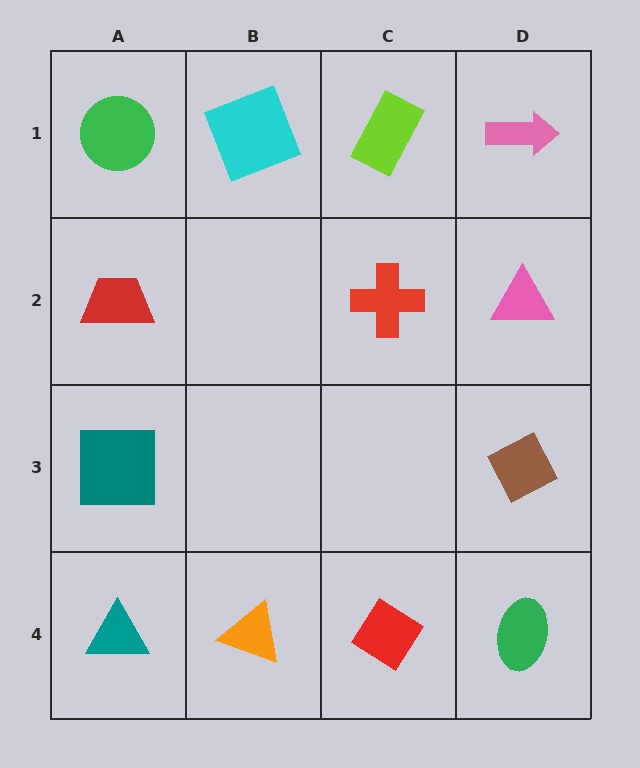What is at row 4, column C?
A red diamond.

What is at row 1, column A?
A green circle.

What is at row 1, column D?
A pink arrow.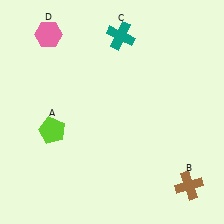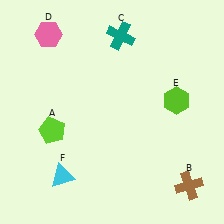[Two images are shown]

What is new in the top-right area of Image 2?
A lime hexagon (E) was added in the top-right area of Image 2.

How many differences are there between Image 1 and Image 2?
There are 2 differences between the two images.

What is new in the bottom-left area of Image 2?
A cyan triangle (F) was added in the bottom-left area of Image 2.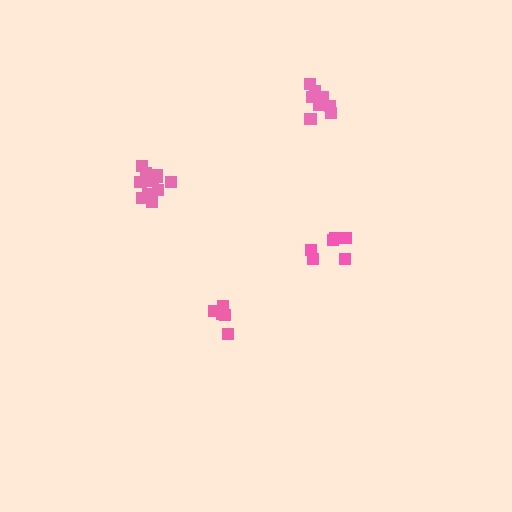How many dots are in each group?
Group 1: 6 dots, Group 2: 5 dots, Group 3: 8 dots, Group 4: 11 dots (30 total).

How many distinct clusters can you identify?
There are 4 distinct clusters.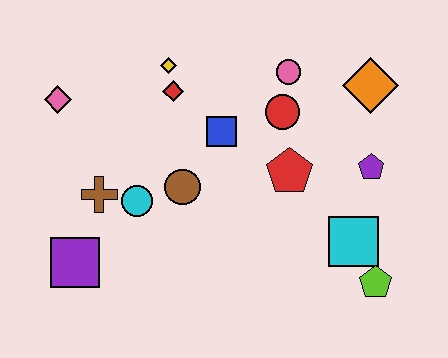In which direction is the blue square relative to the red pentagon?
The blue square is to the left of the red pentagon.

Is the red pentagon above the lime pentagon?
Yes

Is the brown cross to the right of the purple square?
Yes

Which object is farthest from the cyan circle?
The orange diamond is farthest from the cyan circle.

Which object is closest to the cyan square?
The lime pentagon is closest to the cyan square.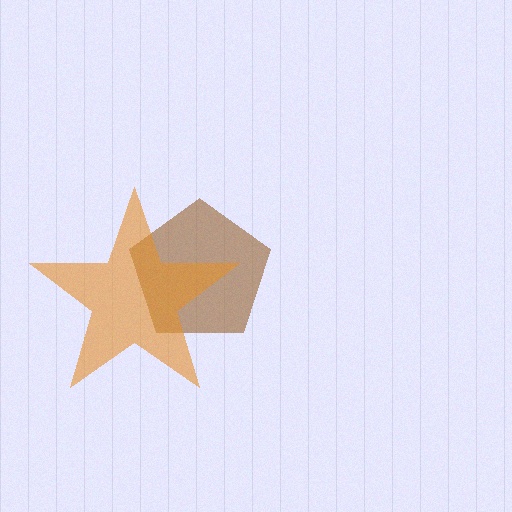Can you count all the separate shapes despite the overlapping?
Yes, there are 2 separate shapes.